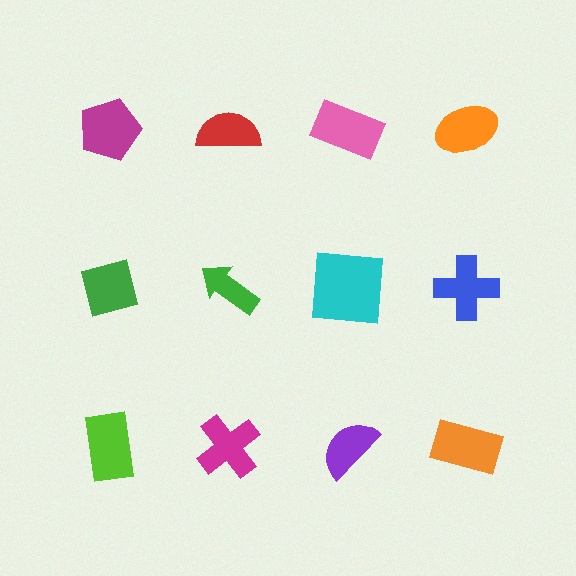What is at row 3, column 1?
A lime rectangle.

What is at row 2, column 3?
A cyan square.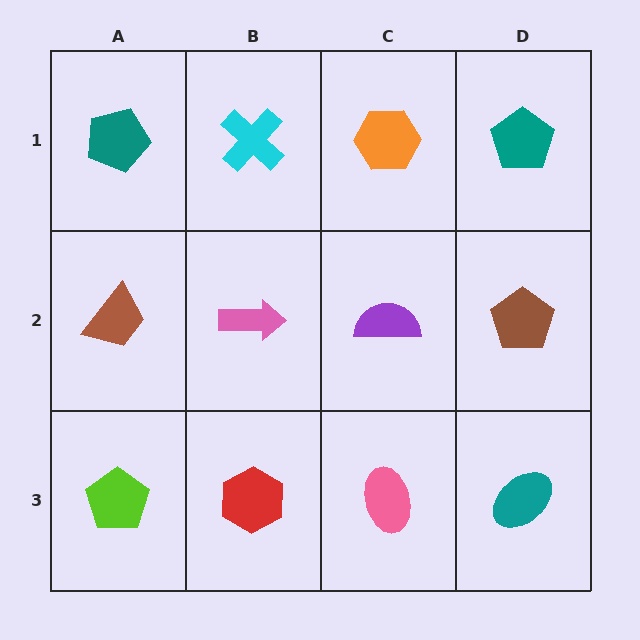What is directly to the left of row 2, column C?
A pink arrow.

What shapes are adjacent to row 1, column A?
A brown trapezoid (row 2, column A), a cyan cross (row 1, column B).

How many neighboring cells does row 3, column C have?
3.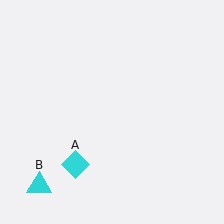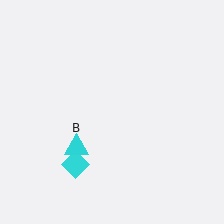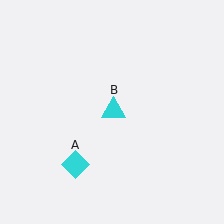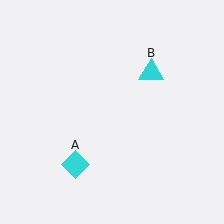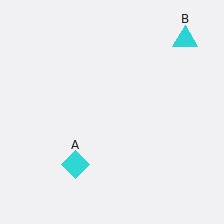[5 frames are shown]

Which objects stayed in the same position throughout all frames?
Cyan diamond (object A) remained stationary.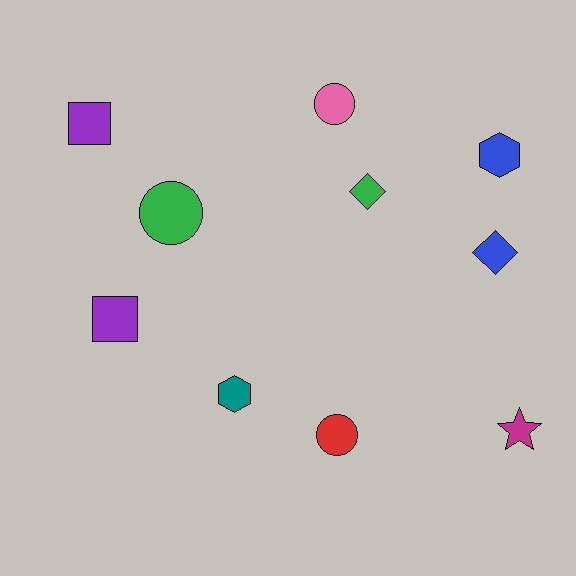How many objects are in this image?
There are 10 objects.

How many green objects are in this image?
There are 2 green objects.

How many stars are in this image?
There is 1 star.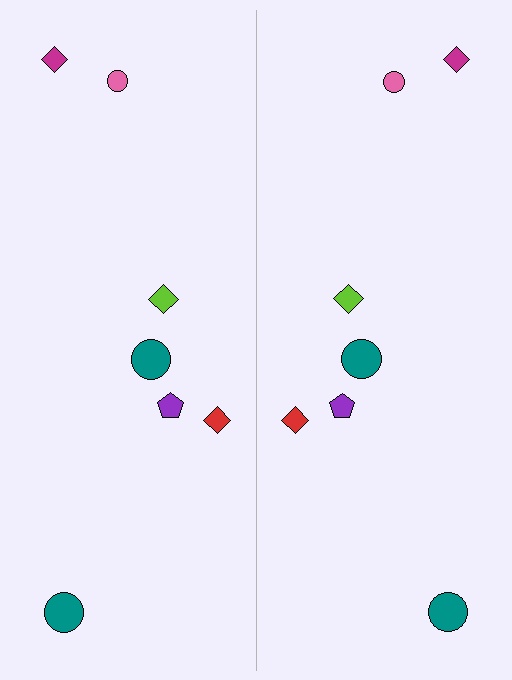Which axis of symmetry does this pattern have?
The pattern has a vertical axis of symmetry running through the center of the image.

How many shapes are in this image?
There are 14 shapes in this image.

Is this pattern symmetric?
Yes, this pattern has bilateral (reflection) symmetry.